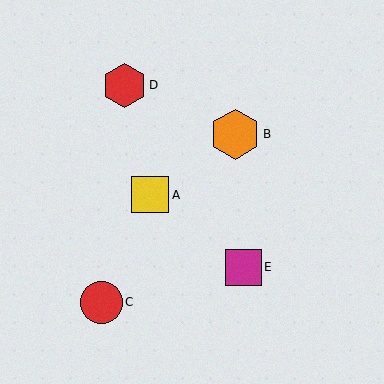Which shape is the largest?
The orange hexagon (labeled B) is the largest.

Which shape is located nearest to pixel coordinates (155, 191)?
The yellow square (labeled A) at (150, 195) is nearest to that location.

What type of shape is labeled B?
Shape B is an orange hexagon.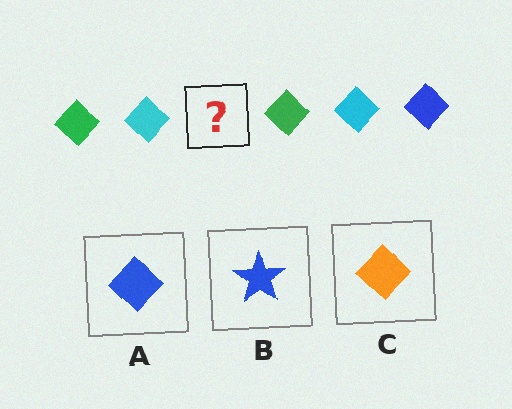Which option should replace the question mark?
Option A.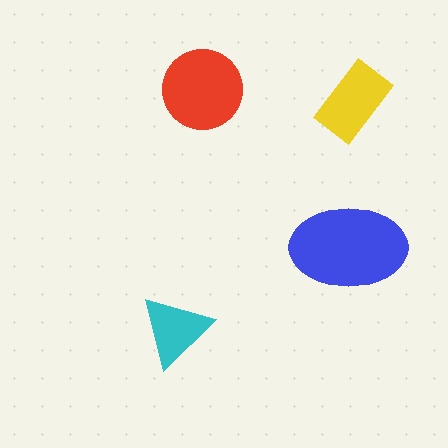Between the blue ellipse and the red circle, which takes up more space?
The blue ellipse.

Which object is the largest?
The blue ellipse.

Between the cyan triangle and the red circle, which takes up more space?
The red circle.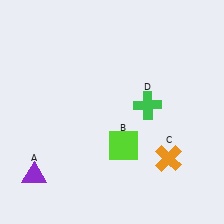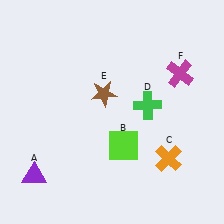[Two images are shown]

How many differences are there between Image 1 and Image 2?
There are 2 differences between the two images.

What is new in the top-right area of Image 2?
A magenta cross (F) was added in the top-right area of Image 2.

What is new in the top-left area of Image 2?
A brown star (E) was added in the top-left area of Image 2.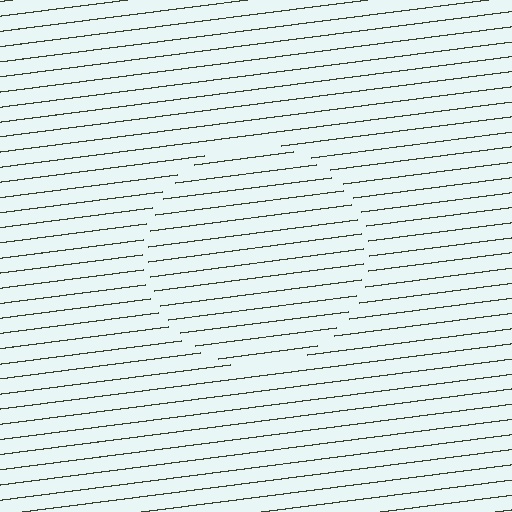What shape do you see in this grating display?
An illusory circle. The interior of the shape contains the same grating, shifted by half a period — the contour is defined by the phase discontinuity where line-ends from the inner and outer gratings abut.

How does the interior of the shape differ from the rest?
The interior of the shape contains the same grating, shifted by half a period — the contour is defined by the phase discontinuity where line-ends from the inner and outer gratings abut.